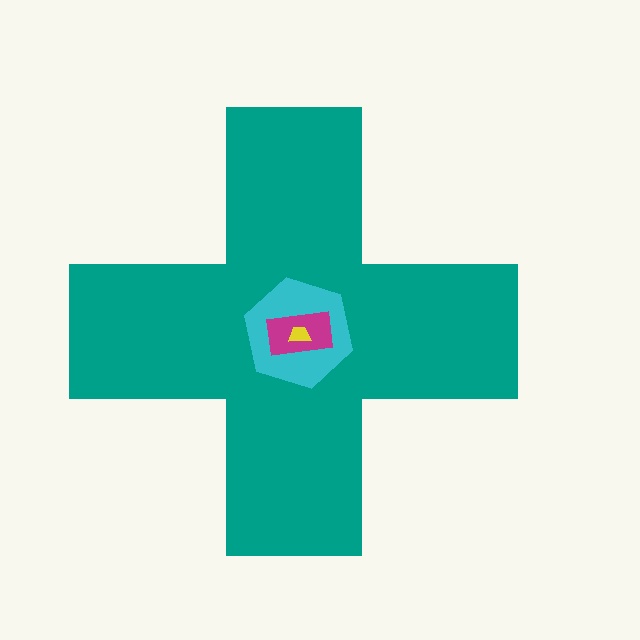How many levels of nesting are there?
4.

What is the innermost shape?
The yellow trapezoid.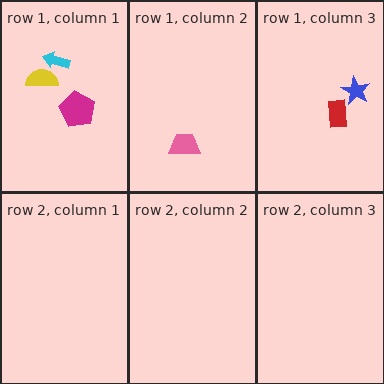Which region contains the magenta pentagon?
The row 1, column 1 region.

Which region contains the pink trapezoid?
The row 1, column 2 region.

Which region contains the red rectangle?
The row 1, column 3 region.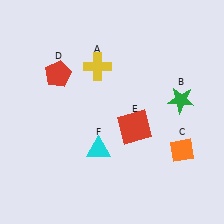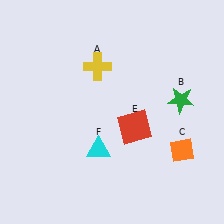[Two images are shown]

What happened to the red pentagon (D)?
The red pentagon (D) was removed in Image 2. It was in the top-left area of Image 1.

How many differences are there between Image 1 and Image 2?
There is 1 difference between the two images.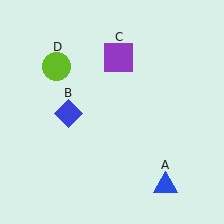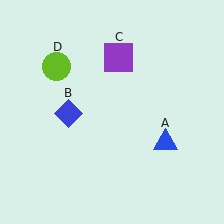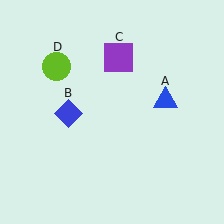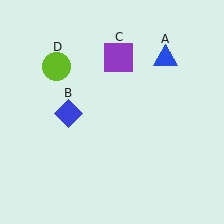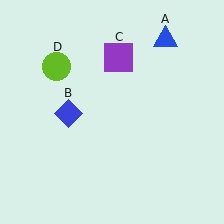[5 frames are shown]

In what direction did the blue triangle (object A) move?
The blue triangle (object A) moved up.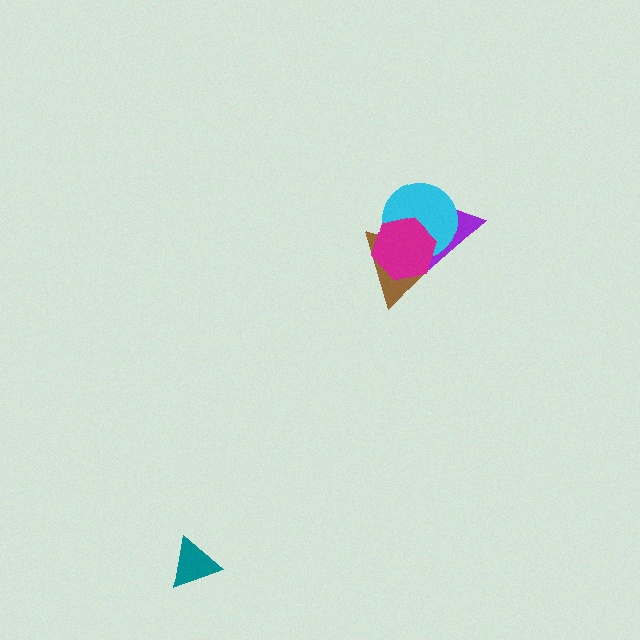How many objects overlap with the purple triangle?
3 objects overlap with the purple triangle.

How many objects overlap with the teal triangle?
0 objects overlap with the teal triangle.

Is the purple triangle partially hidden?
Yes, it is partially covered by another shape.